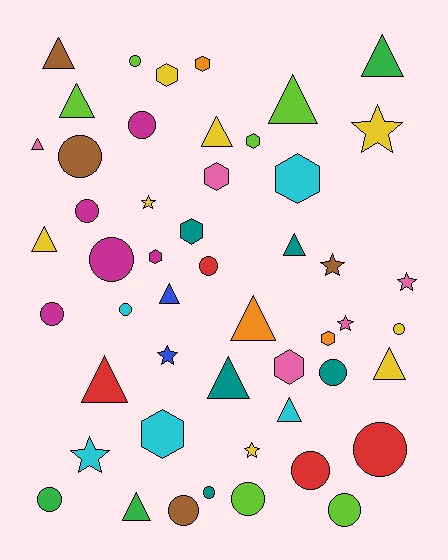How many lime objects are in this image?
There are 6 lime objects.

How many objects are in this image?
There are 50 objects.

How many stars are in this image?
There are 8 stars.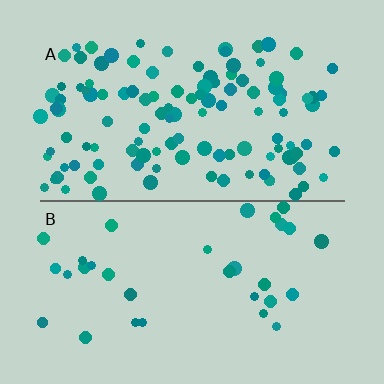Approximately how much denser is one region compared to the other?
Approximately 3.5× — region A over region B.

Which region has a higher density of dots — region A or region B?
A (the top).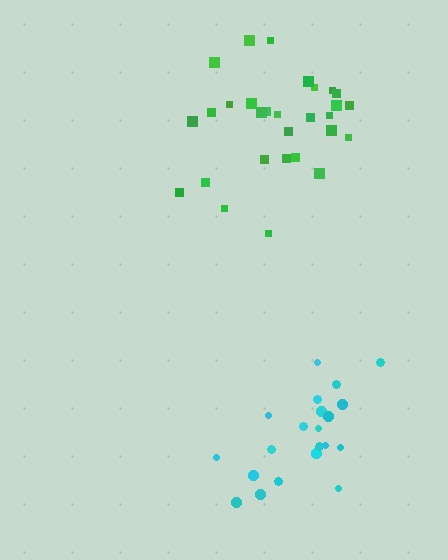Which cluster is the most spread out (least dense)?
Green.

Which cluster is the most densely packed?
Cyan.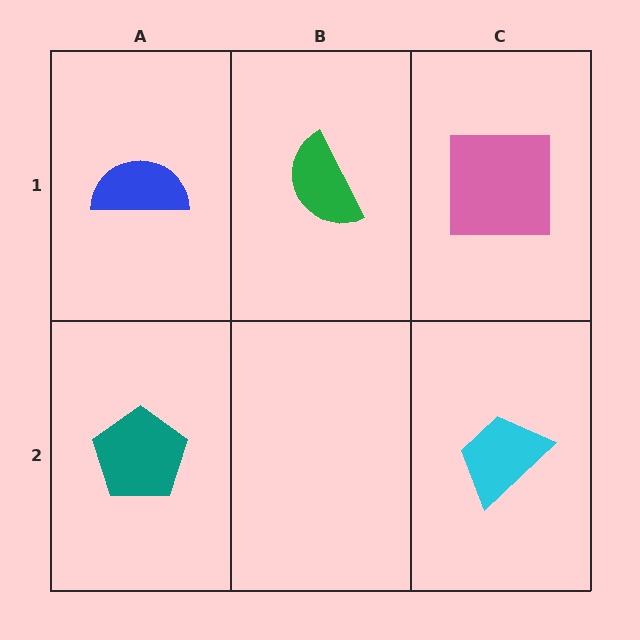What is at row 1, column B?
A green semicircle.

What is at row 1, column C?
A pink square.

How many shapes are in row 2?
2 shapes.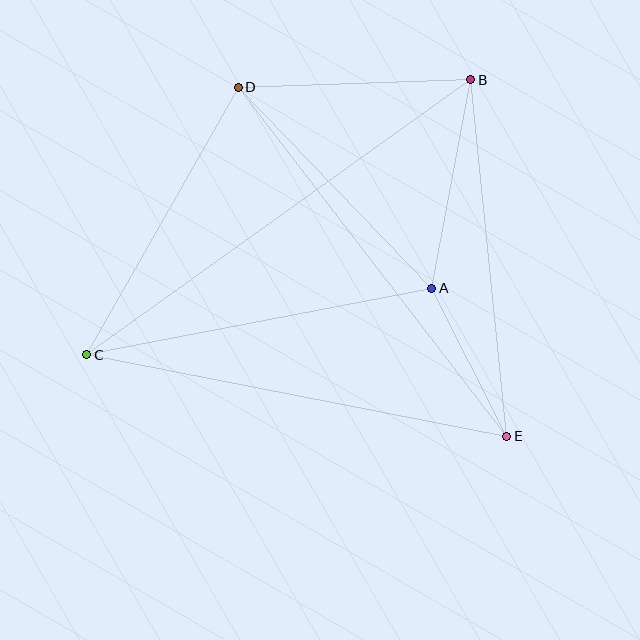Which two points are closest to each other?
Points A and E are closest to each other.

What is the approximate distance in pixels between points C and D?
The distance between C and D is approximately 308 pixels.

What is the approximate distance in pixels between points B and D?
The distance between B and D is approximately 233 pixels.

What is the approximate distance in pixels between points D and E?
The distance between D and E is approximately 440 pixels.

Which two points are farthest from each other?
Points B and C are farthest from each other.